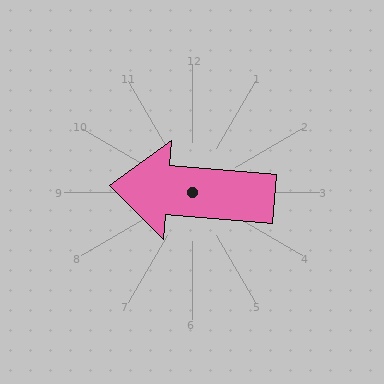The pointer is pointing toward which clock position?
Roughly 9 o'clock.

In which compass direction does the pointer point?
West.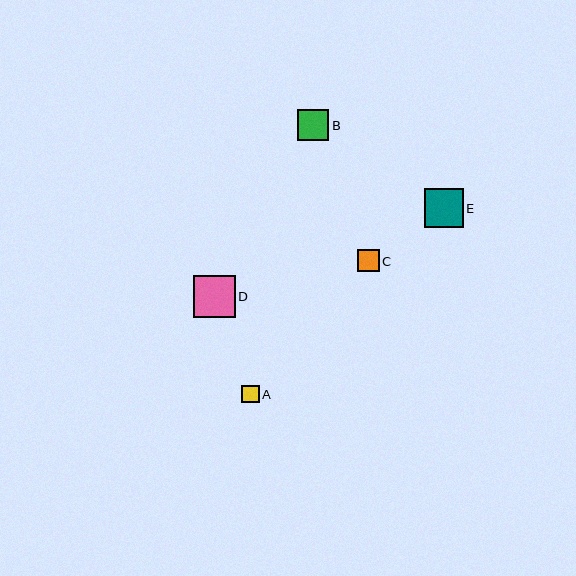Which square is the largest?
Square D is the largest with a size of approximately 42 pixels.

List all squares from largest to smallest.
From largest to smallest: D, E, B, C, A.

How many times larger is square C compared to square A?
Square C is approximately 1.3 times the size of square A.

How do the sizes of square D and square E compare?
Square D and square E are approximately the same size.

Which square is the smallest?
Square A is the smallest with a size of approximately 17 pixels.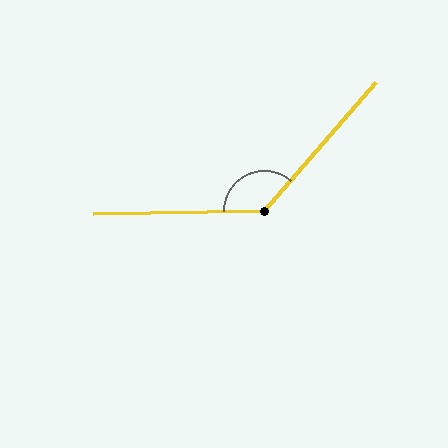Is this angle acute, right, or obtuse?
It is obtuse.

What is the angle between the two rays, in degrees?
Approximately 132 degrees.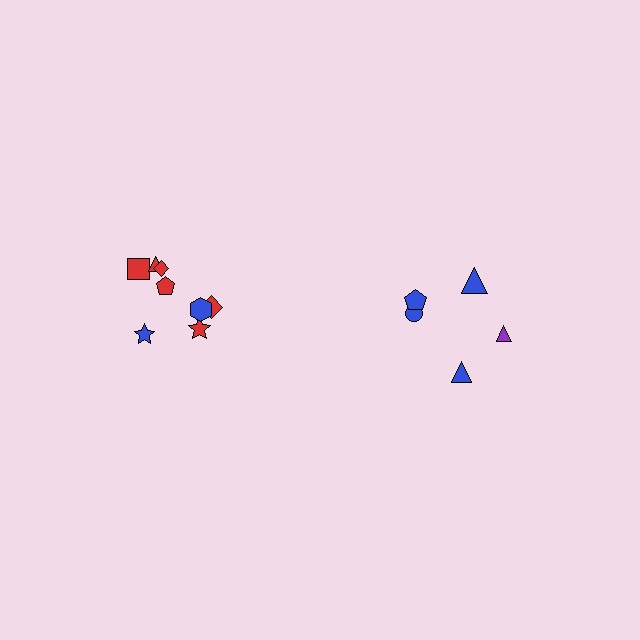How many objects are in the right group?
There are 5 objects.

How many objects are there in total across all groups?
There are 13 objects.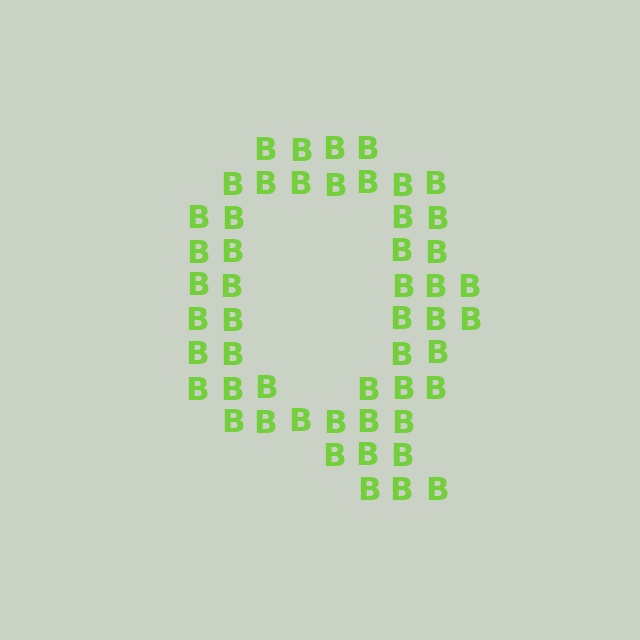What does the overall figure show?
The overall figure shows the letter Q.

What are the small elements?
The small elements are letter B's.